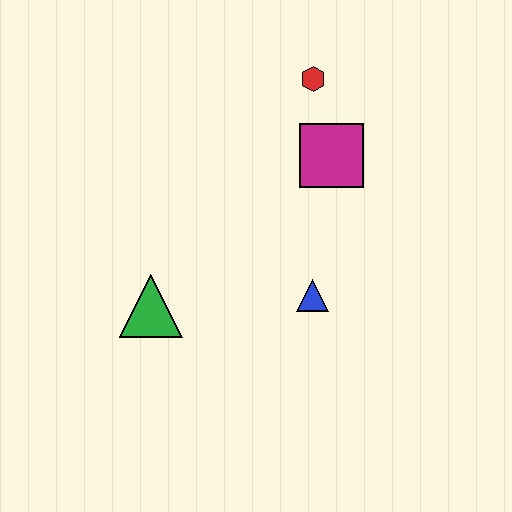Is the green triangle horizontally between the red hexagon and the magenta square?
No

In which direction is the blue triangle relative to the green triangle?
The blue triangle is to the right of the green triangle.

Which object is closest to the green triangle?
The blue triangle is closest to the green triangle.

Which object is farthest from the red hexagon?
The green triangle is farthest from the red hexagon.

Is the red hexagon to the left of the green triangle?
No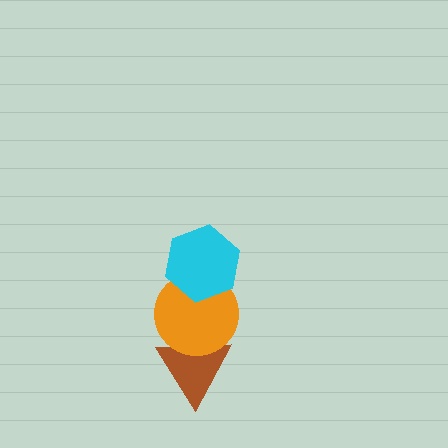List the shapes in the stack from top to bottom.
From top to bottom: the cyan hexagon, the orange circle, the brown triangle.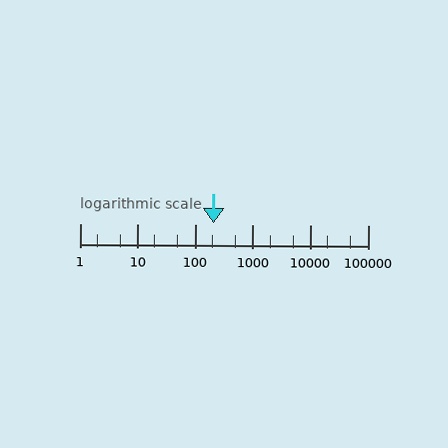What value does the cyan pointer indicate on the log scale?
The pointer indicates approximately 210.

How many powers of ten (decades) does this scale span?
The scale spans 5 decades, from 1 to 100000.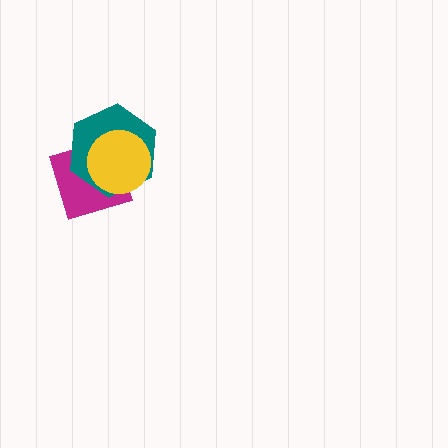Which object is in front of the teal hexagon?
The yellow circle is in front of the teal hexagon.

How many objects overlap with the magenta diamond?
2 objects overlap with the magenta diamond.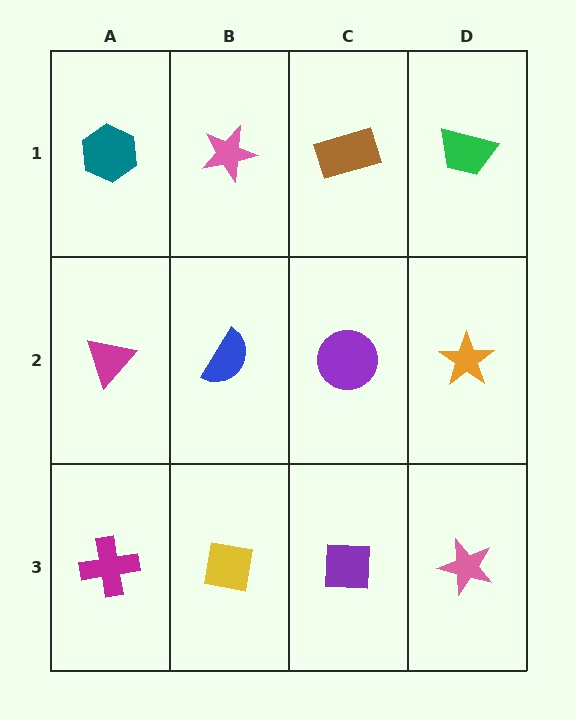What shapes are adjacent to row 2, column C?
A brown rectangle (row 1, column C), a purple square (row 3, column C), a blue semicircle (row 2, column B), an orange star (row 2, column D).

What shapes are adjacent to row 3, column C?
A purple circle (row 2, column C), a yellow square (row 3, column B), a pink star (row 3, column D).